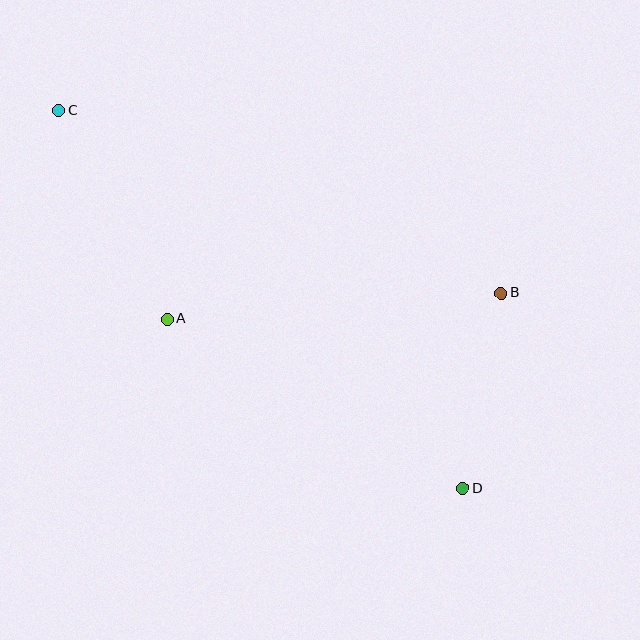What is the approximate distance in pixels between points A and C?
The distance between A and C is approximately 235 pixels.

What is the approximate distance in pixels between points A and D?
The distance between A and D is approximately 341 pixels.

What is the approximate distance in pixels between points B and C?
The distance between B and C is approximately 479 pixels.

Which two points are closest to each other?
Points B and D are closest to each other.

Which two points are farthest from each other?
Points C and D are farthest from each other.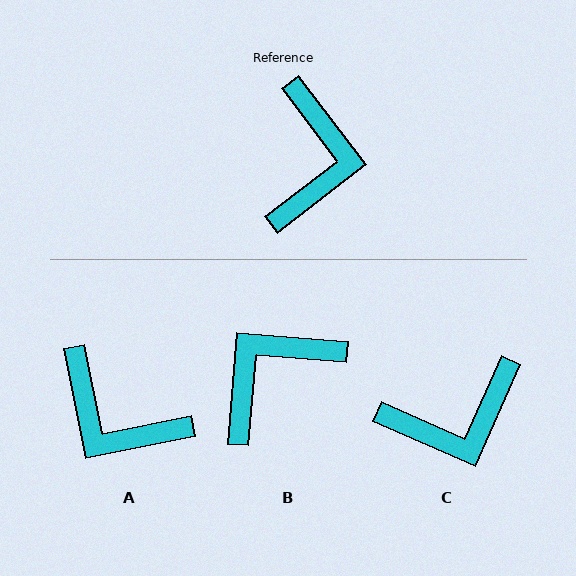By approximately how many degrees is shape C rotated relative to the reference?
Approximately 62 degrees clockwise.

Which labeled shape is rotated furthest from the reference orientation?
B, about 138 degrees away.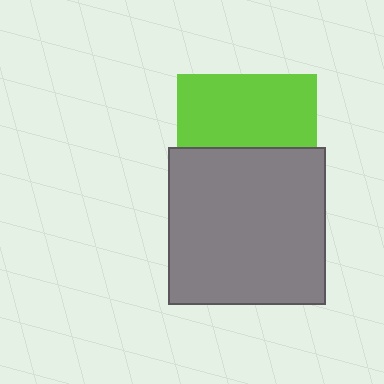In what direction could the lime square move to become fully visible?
The lime square could move up. That would shift it out from behind the gray square entirely.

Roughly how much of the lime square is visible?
About half of it is visible (roughly 53%).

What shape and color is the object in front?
The object in front is a gray square.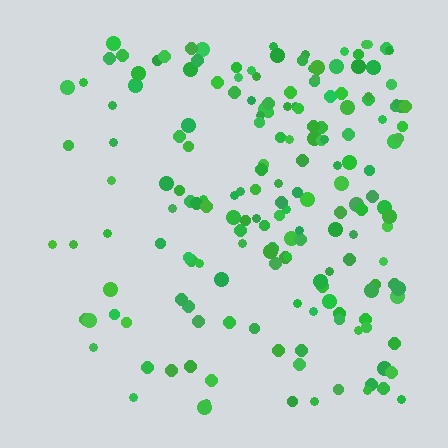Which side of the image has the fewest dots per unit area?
The left.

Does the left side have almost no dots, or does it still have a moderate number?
Still a moderate number, just noticeably fewer than the right.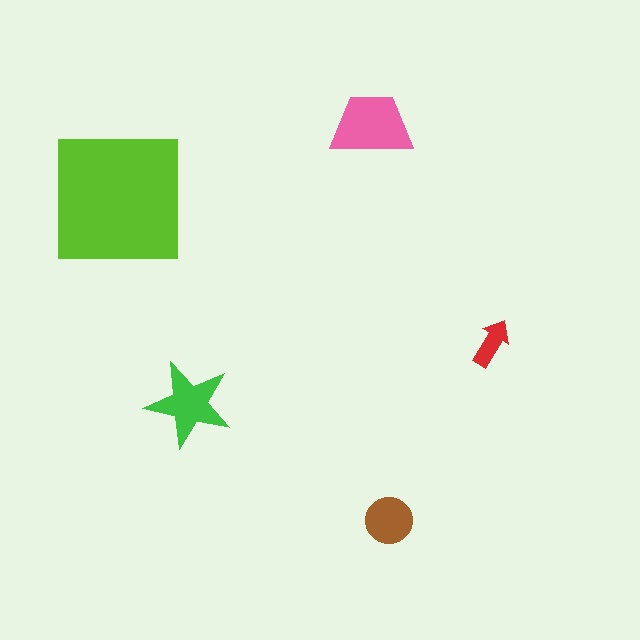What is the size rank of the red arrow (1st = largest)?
5th.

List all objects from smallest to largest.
The red arrow, the brown circle, the green star, the pink trapezoid, the lime square.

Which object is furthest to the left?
The lime square is leftmost.